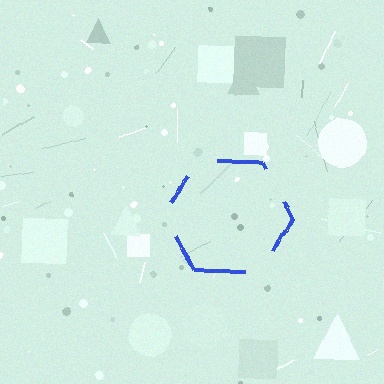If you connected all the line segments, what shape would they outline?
They would outline a hexagon.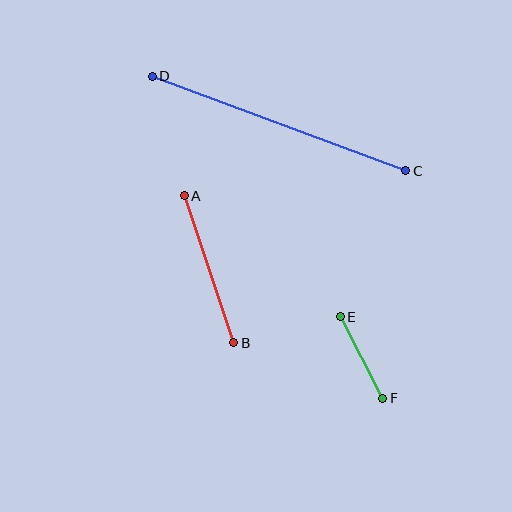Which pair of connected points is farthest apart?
Points C and D are farthest apart.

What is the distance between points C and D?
The distance is approximately 271 pixels.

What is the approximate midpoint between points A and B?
The midpoint is at approximately (209, 269) pixels.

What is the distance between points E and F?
The distance is approximately 92 pixels.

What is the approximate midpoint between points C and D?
The midpoint is at approximately (279, 123) pixels.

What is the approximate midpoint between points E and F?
The midpoint is at approximately (361, 358) pixels.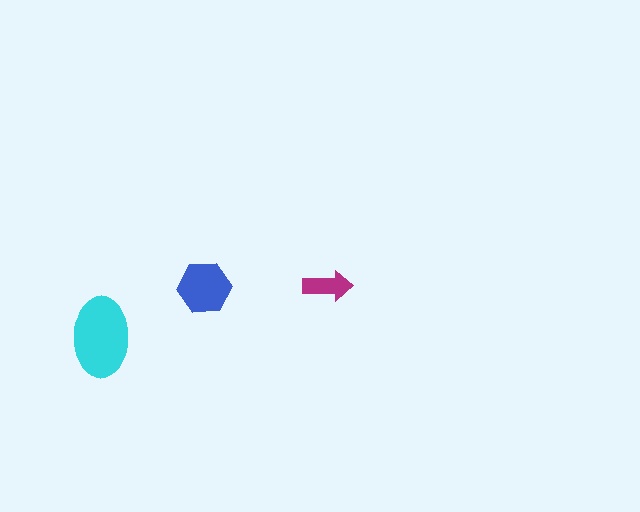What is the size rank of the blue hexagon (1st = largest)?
2nd.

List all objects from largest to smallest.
The cyan ellipse, the blue hexagon, the magenta arrow.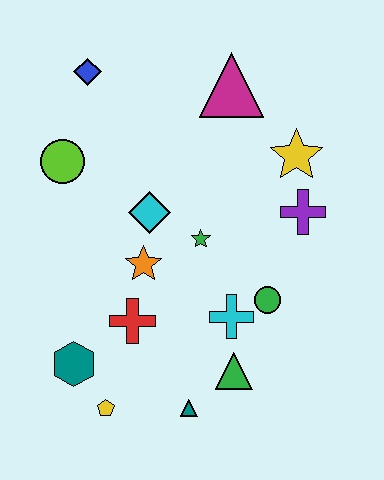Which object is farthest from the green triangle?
The blue diamond is farthest from the green triangle.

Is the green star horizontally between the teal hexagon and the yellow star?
Yes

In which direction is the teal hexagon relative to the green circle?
The teal hexagon is to the left of the green circle.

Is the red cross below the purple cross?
Yes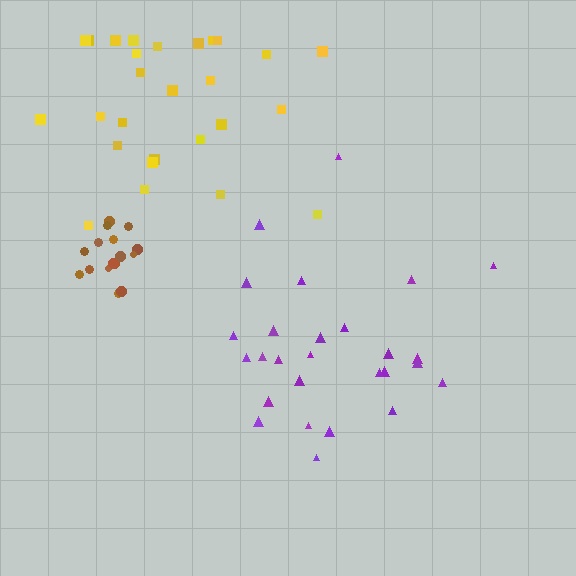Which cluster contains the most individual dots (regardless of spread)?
Yellow (28).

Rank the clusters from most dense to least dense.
brown, purple, yellow.